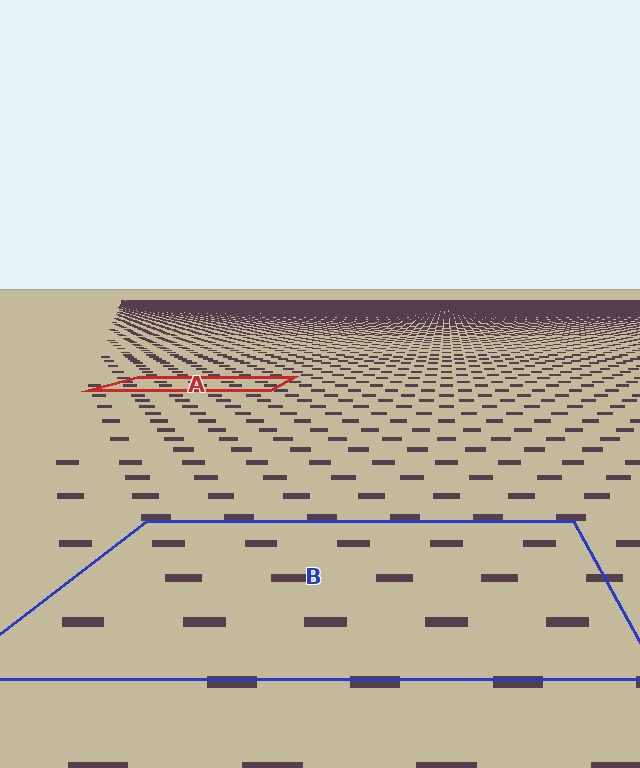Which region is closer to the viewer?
Region B is closer. The texture elements there are larger and more spread out.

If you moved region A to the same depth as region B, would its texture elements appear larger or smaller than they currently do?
They would appear larger. At a closer depth, the same texture elements are projected at a bigger on-screen size.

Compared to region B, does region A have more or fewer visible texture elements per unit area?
Region A has more texture elements per unit area — they are packed more densely because it is farther away.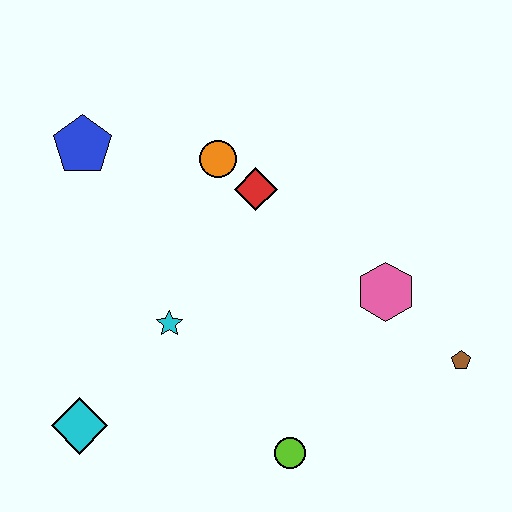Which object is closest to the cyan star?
The cyan diamond is closest to the cyan star.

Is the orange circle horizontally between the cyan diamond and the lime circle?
Yes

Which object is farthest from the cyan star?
The brown pentagon is farthest from the cyan star.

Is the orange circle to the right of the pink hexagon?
No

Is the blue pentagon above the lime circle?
Yes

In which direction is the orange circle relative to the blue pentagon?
The orange circle is to the right of the blue pentagon.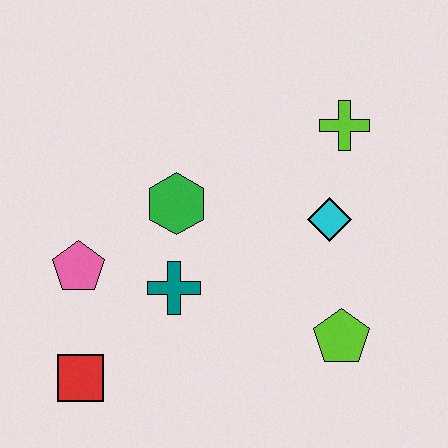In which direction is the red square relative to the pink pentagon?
The red square is below the pink pentagon.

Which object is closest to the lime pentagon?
The cyan diamond is closest to the lime pentagon.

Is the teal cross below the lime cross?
Yes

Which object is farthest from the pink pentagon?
The lime cross is farthest from the pink pentagon.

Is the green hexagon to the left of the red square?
No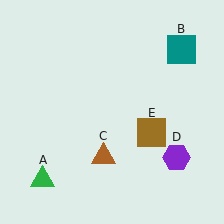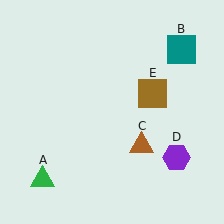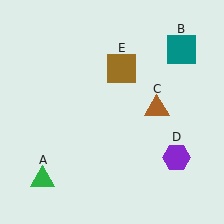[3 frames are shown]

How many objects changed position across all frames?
2 objects changed position: brown triangle (object C), brown square (object E).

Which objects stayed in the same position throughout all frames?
Green triangle (object A) and teal square (object B) and purple hexagon (object D) remained stationary.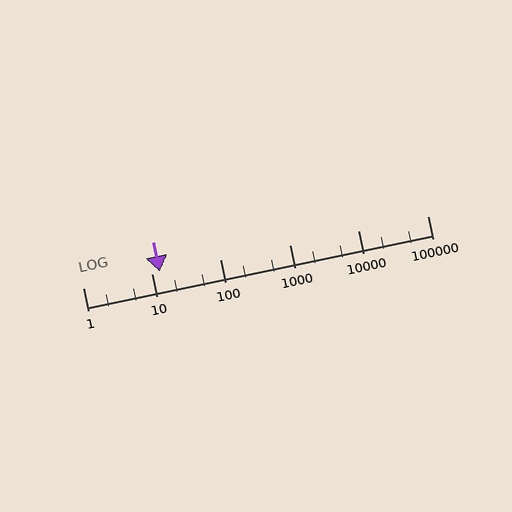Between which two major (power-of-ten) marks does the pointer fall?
The pointer is between 10 and 100.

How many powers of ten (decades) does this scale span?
The scale spans 5 decades, from 1 to 100000.